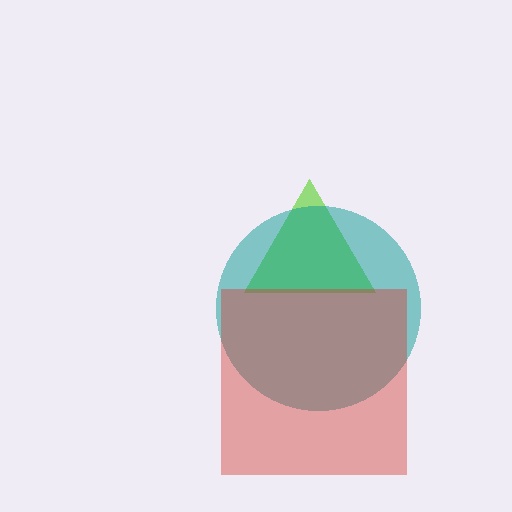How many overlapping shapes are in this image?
There are 3 overlapping shapes in the image.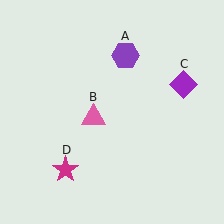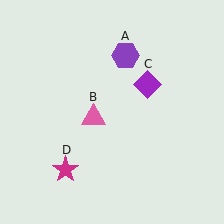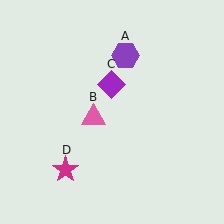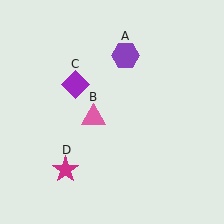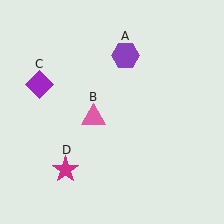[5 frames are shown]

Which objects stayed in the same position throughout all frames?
Purple hexagon (object A) and pink triangle (object B) and magenta star (object D) remained stationary.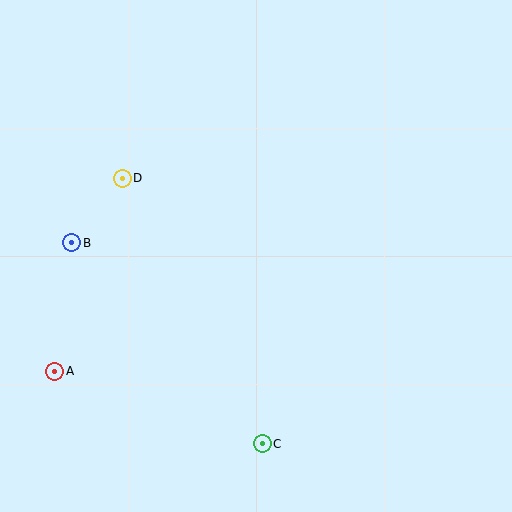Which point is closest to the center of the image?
Point D at (122, 178) is closest to the center.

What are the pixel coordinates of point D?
Point D is at (122, 178).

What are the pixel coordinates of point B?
Point B is at (72, 243).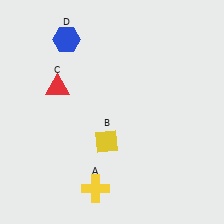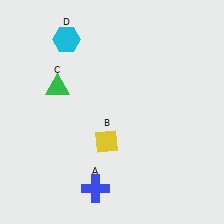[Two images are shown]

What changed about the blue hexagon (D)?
In Image 1, D is blue. In Image 2, it changed to cyan.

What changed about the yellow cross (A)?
In Image 1, A is yellow. In Image 2, it changed to blue.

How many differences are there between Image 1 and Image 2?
There are 3 differences between the two images.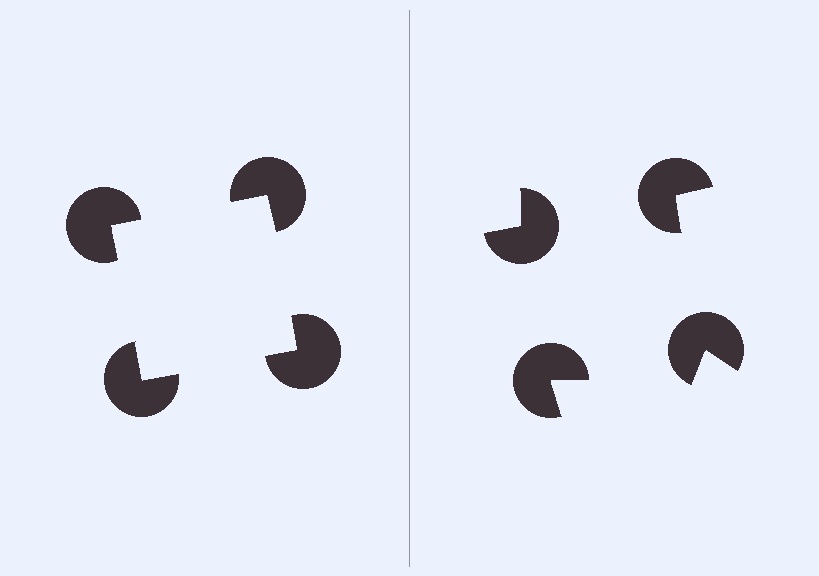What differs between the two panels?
The pac-man discs are positioned identically on both sides; only the wedge orientations differ. On the left they align to a square; on the right they are misaligned.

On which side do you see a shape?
An illusory square appears on the left side. On the right side the wedge cuts are rotated, so no coherent shape forms.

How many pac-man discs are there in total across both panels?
8 — 4 on each side.